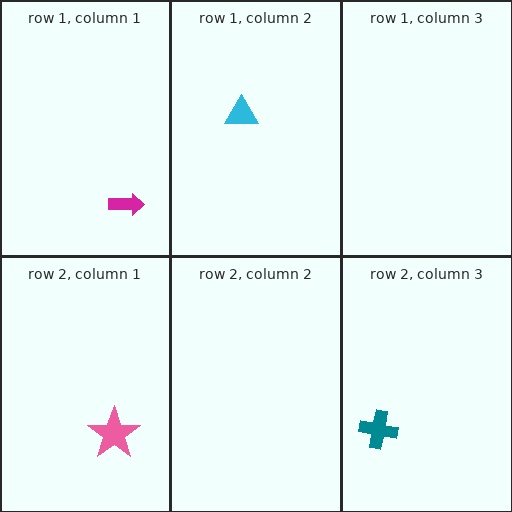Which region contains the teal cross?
The row 2, column 3 region.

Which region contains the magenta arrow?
The row 1, column 1 region.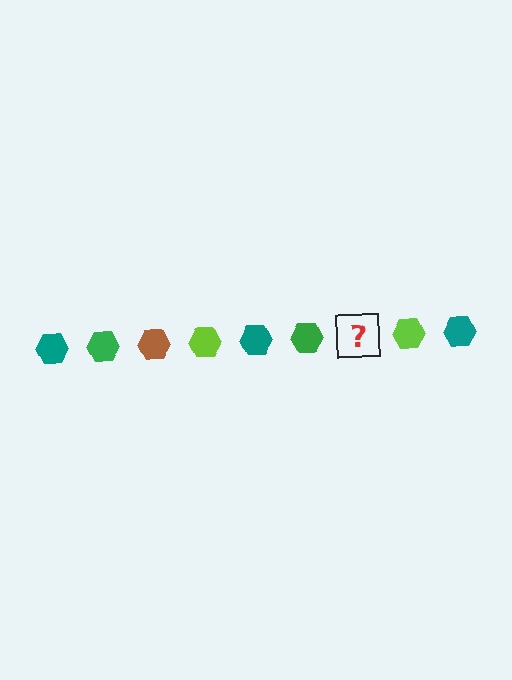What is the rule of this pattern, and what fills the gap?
The rule is that the pattern cycles through teal, green, brown, lime hexagons. The gap should be filled with a brown hexagon.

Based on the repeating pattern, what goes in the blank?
The blank should be a brown hexagon.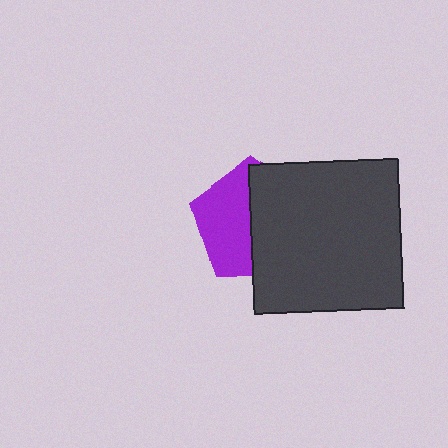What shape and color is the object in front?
The object in front is a dark gray square.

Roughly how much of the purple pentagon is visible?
About half of it is visible (roughly 46%).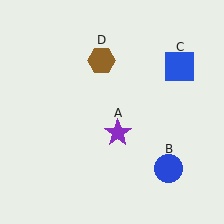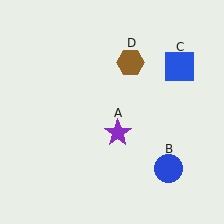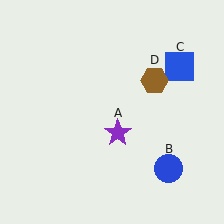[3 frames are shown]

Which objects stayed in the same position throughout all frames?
Purple star (object A) and blue circle (object B) and blue square (object C) remained stationary.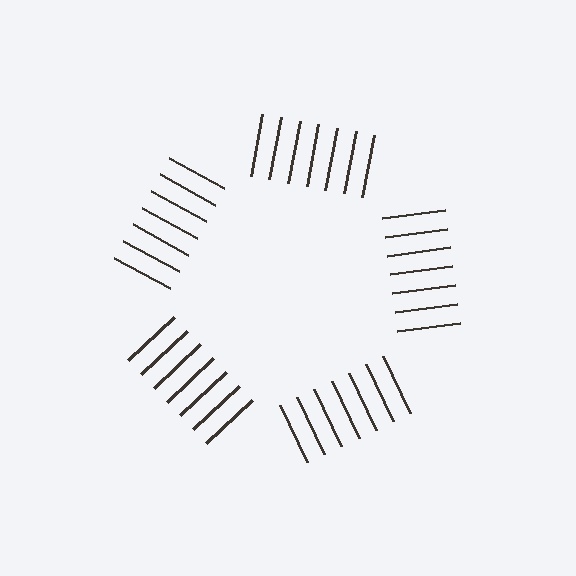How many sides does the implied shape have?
5 sides — the line-ends trace a pentagon.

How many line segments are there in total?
35 — 7 along each of the 5 edges.